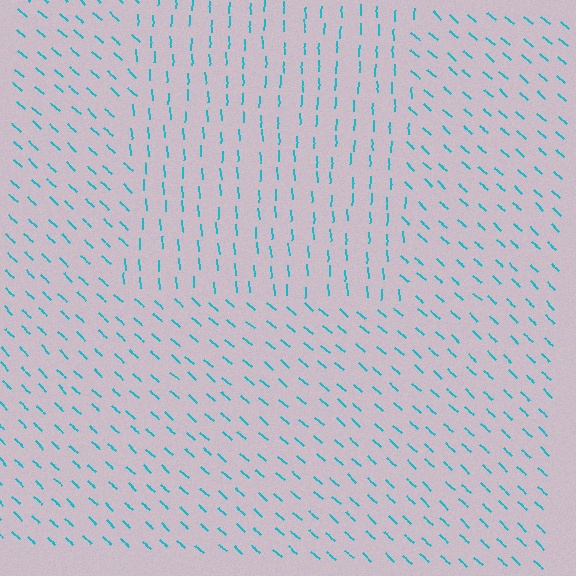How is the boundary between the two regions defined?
The boundary is defined purely by a change in line orientation (approximately 45 degrees difference). All lines are the same color and thickness.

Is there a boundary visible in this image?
Yes, there is a texture boundary formed by a change in line orientation.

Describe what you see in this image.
The image is filled with small cyan line segments. A rectangle region in the image has lines oriented differently from the surrounding lines, creating a visible texture boundary.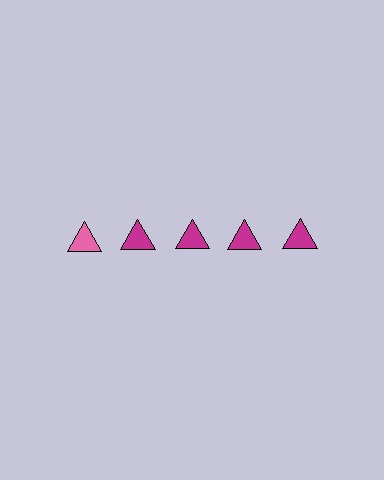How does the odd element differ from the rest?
It has a different color: pink instead of magenta.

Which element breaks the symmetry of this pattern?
The pink triangle in the top row, leftmost column breaks the symmetry. All other shapes are magenta triangles.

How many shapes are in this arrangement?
There are 5 shapes arranged in a grid pattern.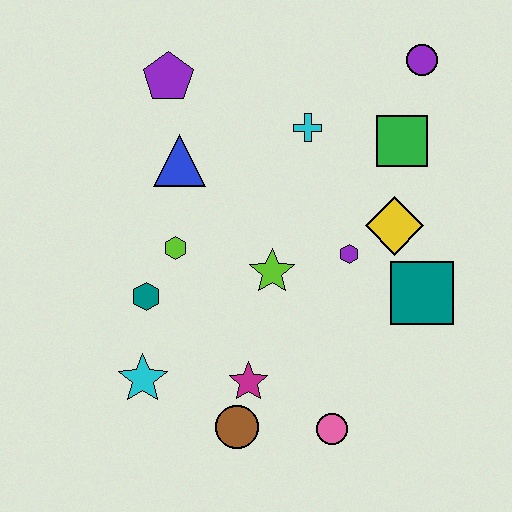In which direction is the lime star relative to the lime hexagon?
The lime star is to the right of the lime hexagon.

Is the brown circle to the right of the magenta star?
No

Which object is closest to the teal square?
The yellow diamond is closest to the teal square.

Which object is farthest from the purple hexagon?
The purple pentagon is farthest from the purple hexagon.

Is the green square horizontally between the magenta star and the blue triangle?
No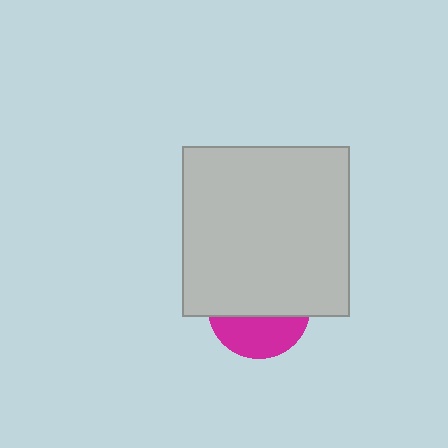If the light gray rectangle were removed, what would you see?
You would see the complete magenta circle.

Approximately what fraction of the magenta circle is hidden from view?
Roughly 61% of the magenta circle is hidden behind the light gray rectangle.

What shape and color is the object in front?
The object in front is a light gray rectangle.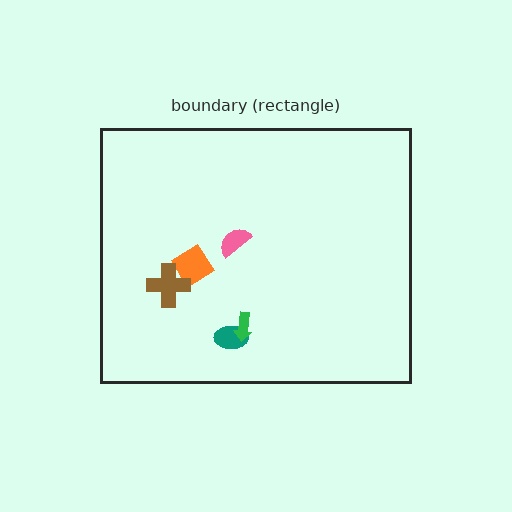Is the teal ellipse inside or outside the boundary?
Inside.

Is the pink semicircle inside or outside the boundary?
Inside.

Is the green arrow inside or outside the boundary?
Inside.